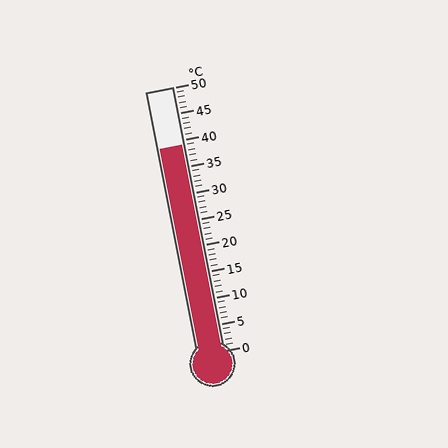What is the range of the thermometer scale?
The thermometer scale ranges from 0°C to 50°C.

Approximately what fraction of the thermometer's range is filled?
The thermometer is filled to approximately 80% of its range.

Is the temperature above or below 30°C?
The temperature is above 30°C.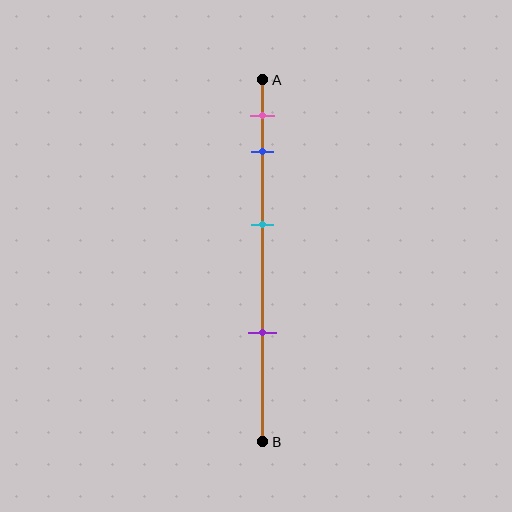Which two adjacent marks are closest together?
The pink and blue marks are the closest adjacent pair.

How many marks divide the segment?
There are 4 marks dividing the segment.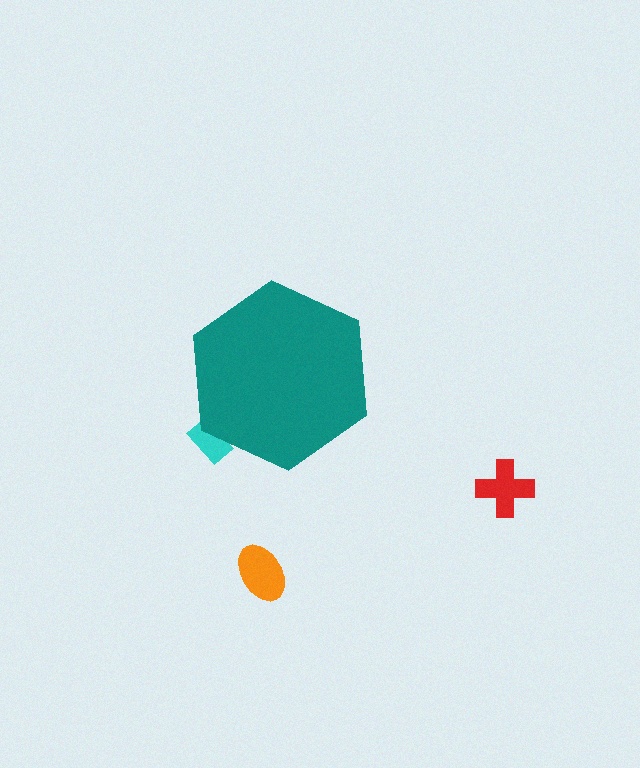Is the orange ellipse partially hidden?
No, the orange ellipse is fully visible.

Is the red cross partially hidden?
No, the red cross is fully visible.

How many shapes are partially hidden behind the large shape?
1 shape is partially hidden.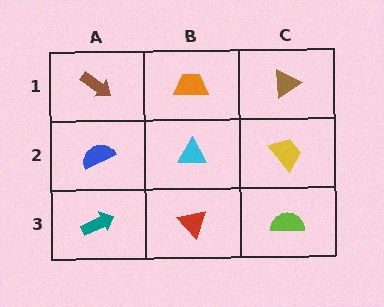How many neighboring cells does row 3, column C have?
2.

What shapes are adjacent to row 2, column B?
An orange trapezoid (row 1, column B), a red triangle (row 3, column B), a blue semicircle (row 2, column A), a yellow trapezoid (row 2, column C).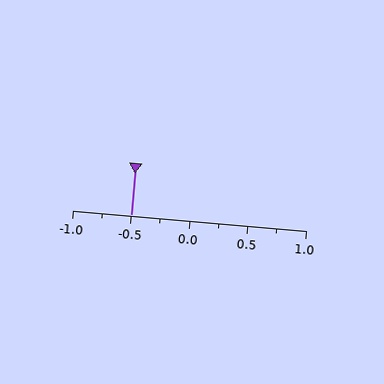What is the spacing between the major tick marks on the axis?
The major ticks are spaced 0.5 apart.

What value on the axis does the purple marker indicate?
The marker indicates approximately -0.5.